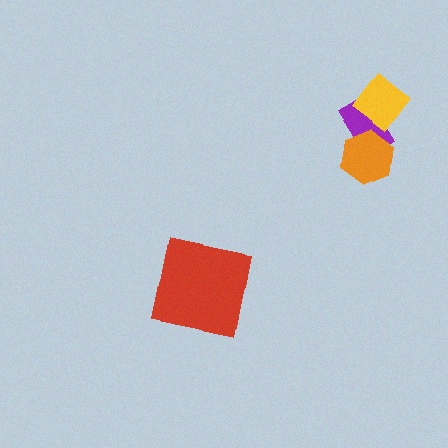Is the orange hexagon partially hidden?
No, no other shape covers it.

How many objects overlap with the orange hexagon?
1 object overlaps with the orange hexagon.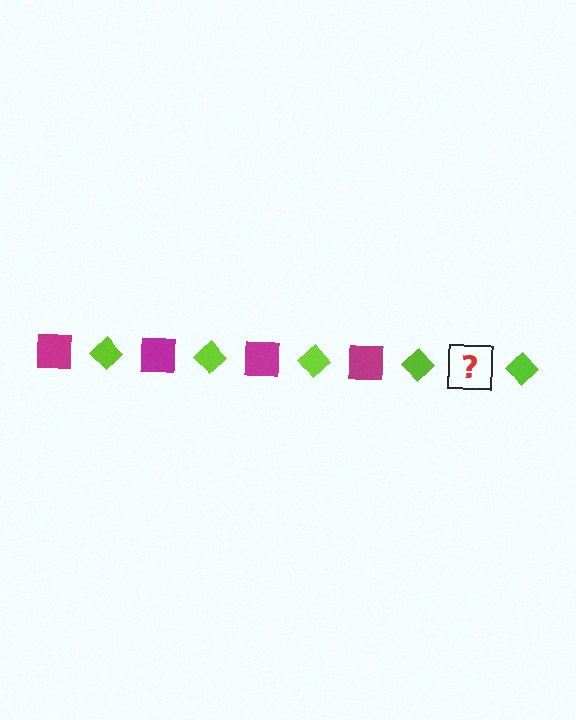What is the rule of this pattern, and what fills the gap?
The rule is that the pattern alternates between magenta square and lime diamond. The gap should be filled with a magenta square.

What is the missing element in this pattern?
The missing element is a magenta square.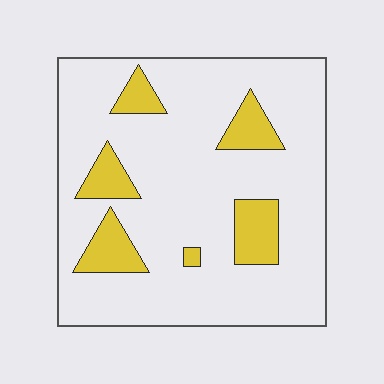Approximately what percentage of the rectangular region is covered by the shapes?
Approximately 15%.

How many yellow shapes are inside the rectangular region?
6.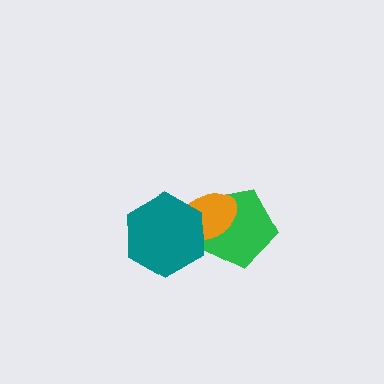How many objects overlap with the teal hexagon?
2 objects overlap with the teal hexagon.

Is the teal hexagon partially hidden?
No, no other shape covers it.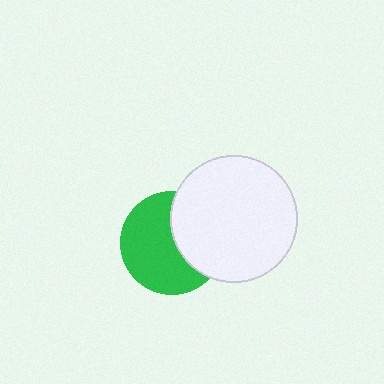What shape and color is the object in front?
The object in front is a white circle.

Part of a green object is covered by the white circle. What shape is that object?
It is a circle.